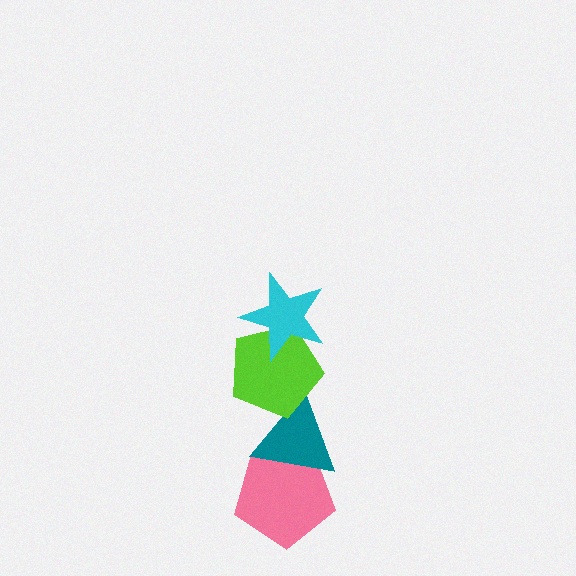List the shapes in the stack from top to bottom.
From top to bottom: the cyan star, the lime pentagon, the teal triangle, the pink pentagon.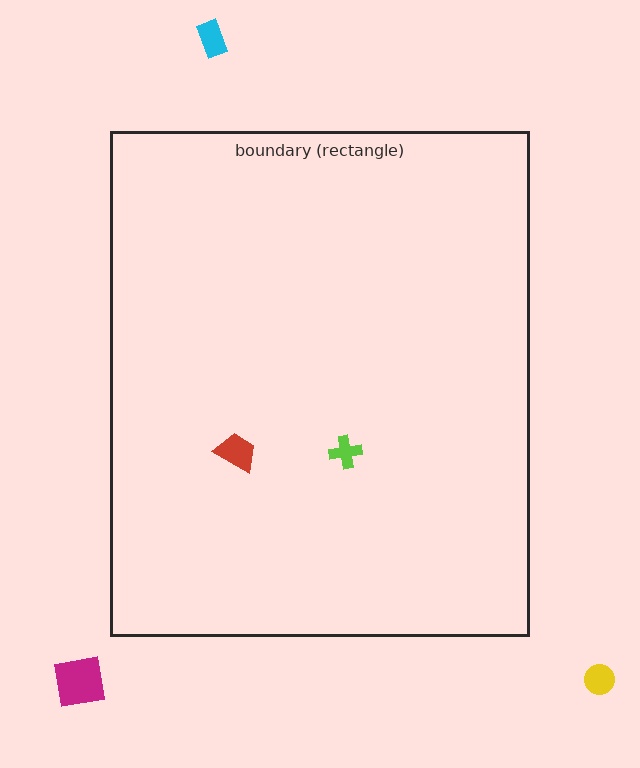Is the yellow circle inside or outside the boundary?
Outside.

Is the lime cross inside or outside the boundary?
Inside.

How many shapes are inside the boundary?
2 inside, 3 outside.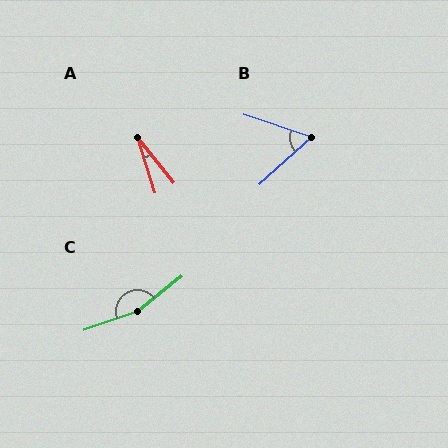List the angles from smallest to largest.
A (20°), B (61°), C (161°).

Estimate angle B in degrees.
Approximately 61 degrees.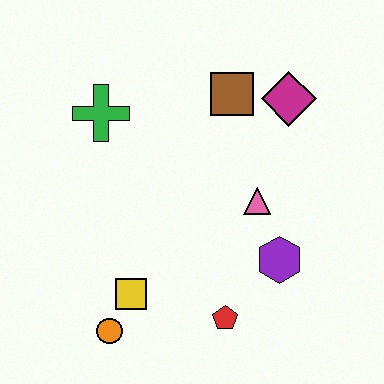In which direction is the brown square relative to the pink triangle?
The brown square is above the pink triangle.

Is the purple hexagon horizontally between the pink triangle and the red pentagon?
No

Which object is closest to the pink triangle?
The purple hexagon is closest to the pink triangle.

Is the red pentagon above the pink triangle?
No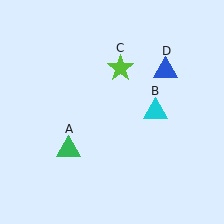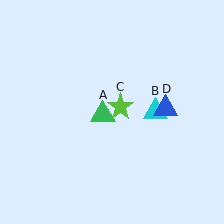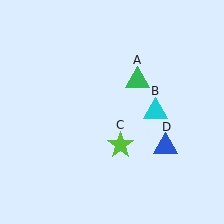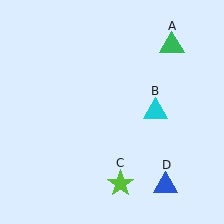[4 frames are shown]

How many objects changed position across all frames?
3 objects changed position: green triangle (object A), lime star (object C), blue triangle (object D).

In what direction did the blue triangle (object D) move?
The blue triangle (object D) moved down.